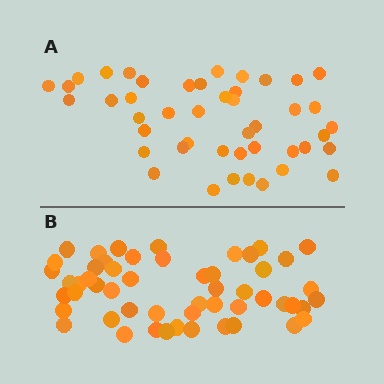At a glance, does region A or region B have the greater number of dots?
Region B (the bottom region) has more dots.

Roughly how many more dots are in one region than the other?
Region B has roughly 8 or so more dots than region A.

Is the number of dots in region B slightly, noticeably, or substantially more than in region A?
Region B has only slightly more — the two regions are fairly close. The ratio is roughly 1.2 to 1.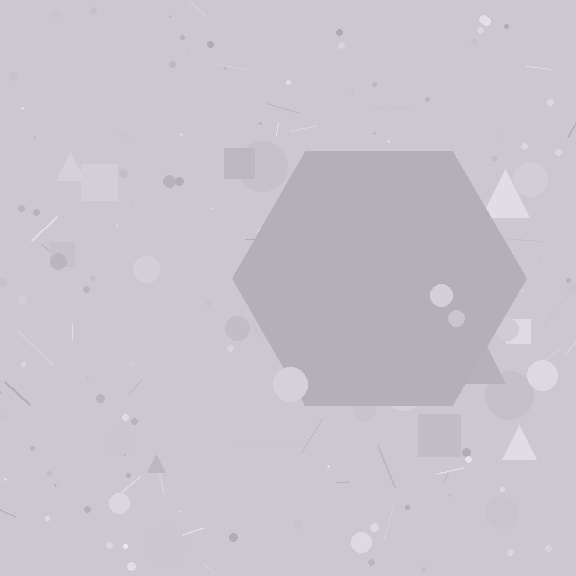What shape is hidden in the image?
A hexagon is hidden in the image.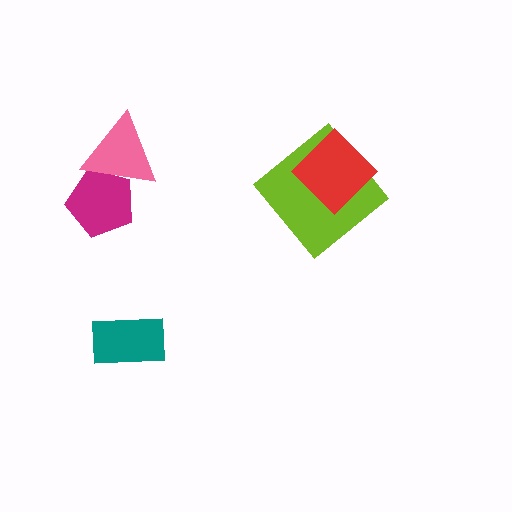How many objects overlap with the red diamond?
1 object overlaps with the red diamond.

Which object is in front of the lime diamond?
The red diamond is in front of the lime diamond.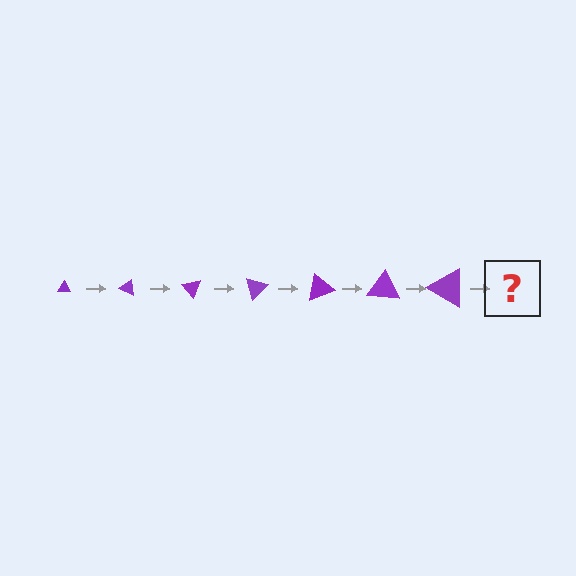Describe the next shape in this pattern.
It should be a triangle, larger than the previous one and rotated 175 degrees from the start.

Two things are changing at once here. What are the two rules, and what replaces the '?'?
The two rules are that the triangle grows larger each step and it rotates 25 degrees each step. The '?' should be a triangle, larger than the previous one and rotated 175 degrees from the start.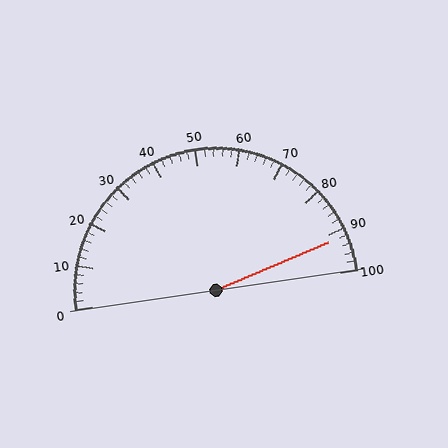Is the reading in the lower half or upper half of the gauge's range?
The reading is in the upper half of the range (0 to 100).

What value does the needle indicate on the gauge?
The needle indicates approximately 92.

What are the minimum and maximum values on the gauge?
The gauge ranges from 0 to 100.